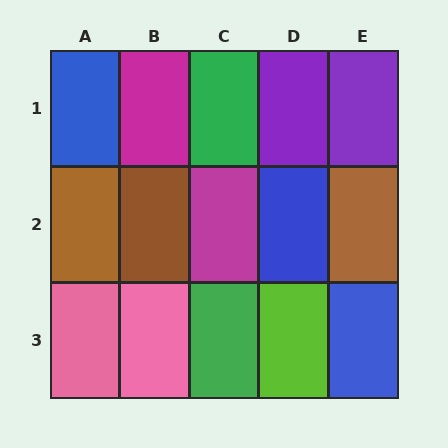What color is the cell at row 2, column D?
Blue.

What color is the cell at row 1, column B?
Magenta.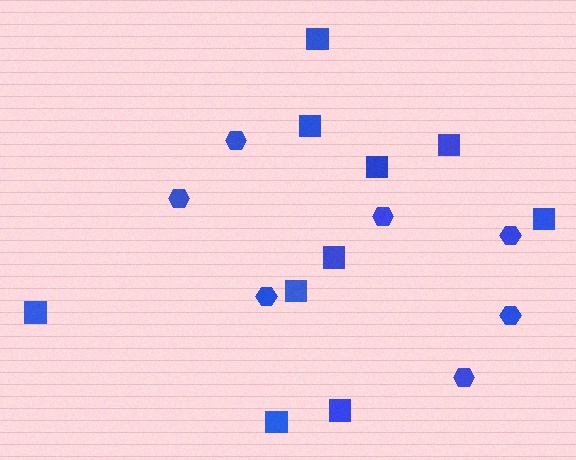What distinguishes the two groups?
There are 2 groups: one group of hexagons (7) and one group of squares (10).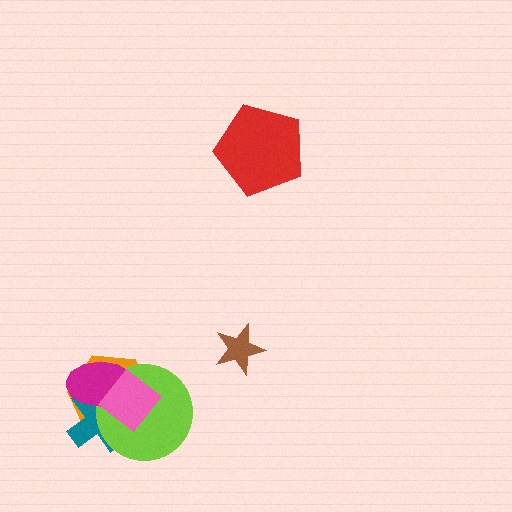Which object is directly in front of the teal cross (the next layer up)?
The lime circle is directly in front of the teal cross.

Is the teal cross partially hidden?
Yes, it is partially covered by another shape.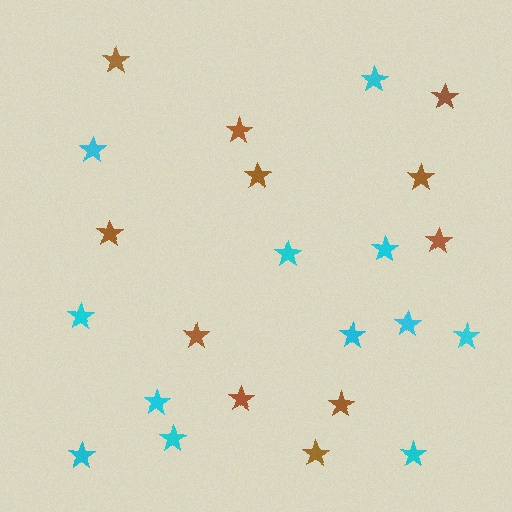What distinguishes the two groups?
There are 2 groups: one group of cyan stars (12) and one group of brown stars (11).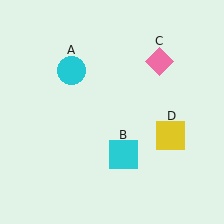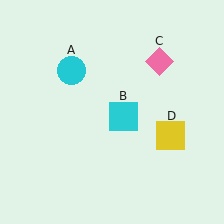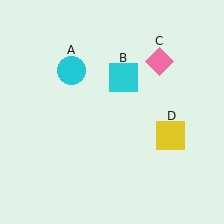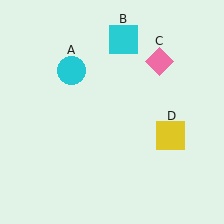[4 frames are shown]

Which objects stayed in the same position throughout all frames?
Cyan circle (object A) and pink diamond (object C) and yellow square (object D) remained stationary.